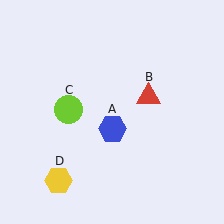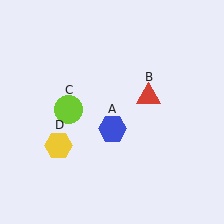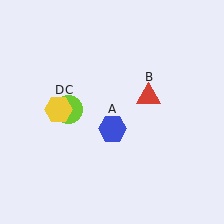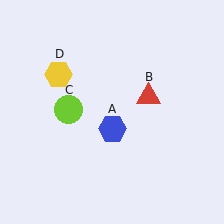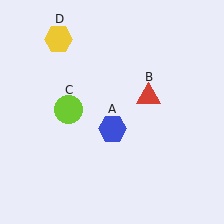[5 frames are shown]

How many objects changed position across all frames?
1 object changed position: yellow hexagon (object D).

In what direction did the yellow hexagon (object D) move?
The yellow hexagon (object D) moved up.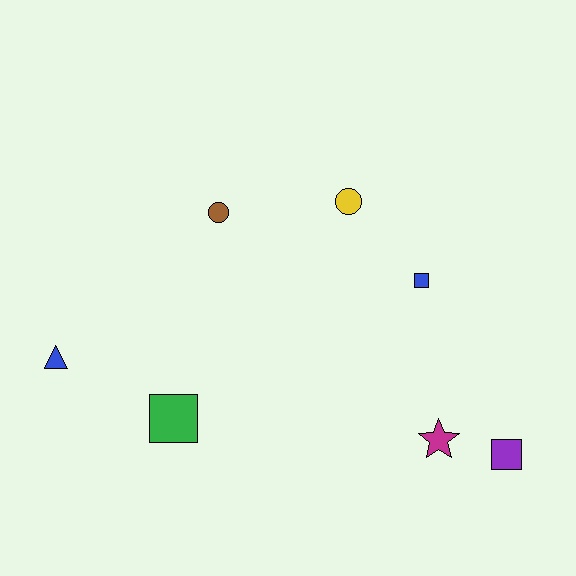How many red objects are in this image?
There are no red objects.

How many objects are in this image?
There are 7 objects.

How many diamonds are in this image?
There are no diamonds.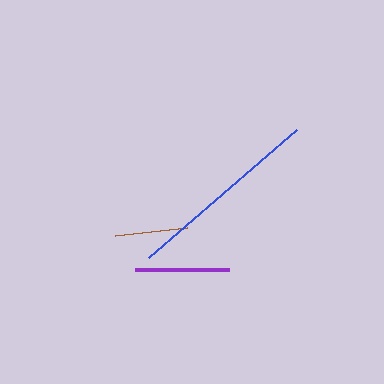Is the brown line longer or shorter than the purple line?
The purple line is longer than the brown line.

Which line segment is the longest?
The blue line is the longest at approximately 196 pixels.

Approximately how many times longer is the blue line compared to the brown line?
The blue line is approximately 2.7 times the length of the brown line.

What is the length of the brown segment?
The brown segment is approximately 72 pixels long.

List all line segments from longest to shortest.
From longest to shortest: blue, purple, brown.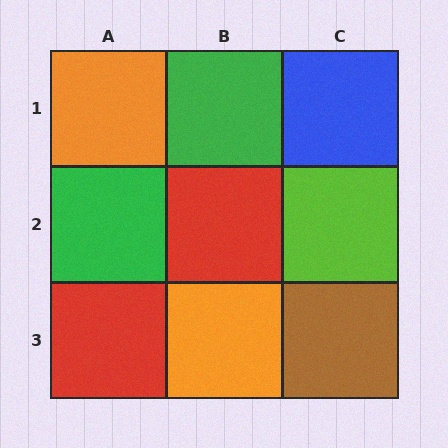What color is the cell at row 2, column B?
Red.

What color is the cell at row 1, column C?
Blue.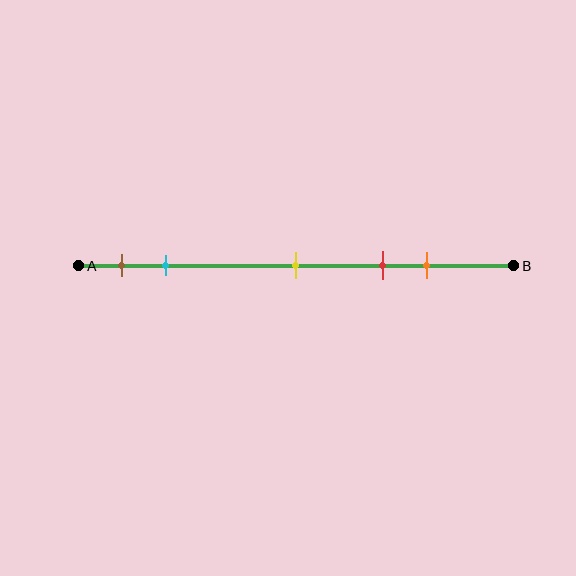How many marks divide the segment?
There are 5 marks dividing the segment.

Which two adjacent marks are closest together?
The brown and cyan marks are the closest adjacent pair.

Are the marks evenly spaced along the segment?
No, the marks are not evenly spaced.